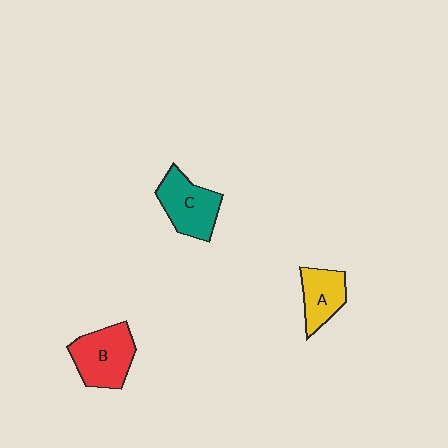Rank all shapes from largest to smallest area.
From largest to smallest: B (red), C (teal), A (yellow).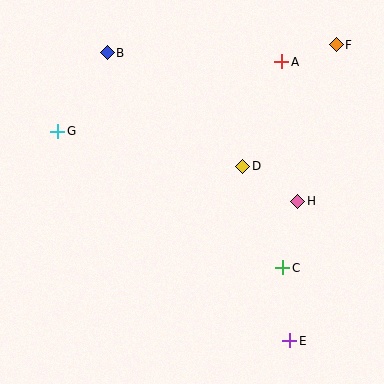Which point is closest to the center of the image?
Point D at (243, 166) is closest to the center.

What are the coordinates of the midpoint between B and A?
The midpoint between B and A is at (194, 57).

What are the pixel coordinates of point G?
Point G is at (58, 131).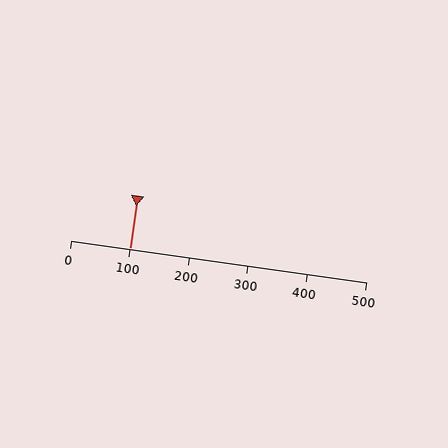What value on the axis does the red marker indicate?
The marker indicates approximately 100.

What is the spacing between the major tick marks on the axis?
The major ticks are spaced 100 apart.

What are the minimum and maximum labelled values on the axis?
The axis runs from 0 to 500.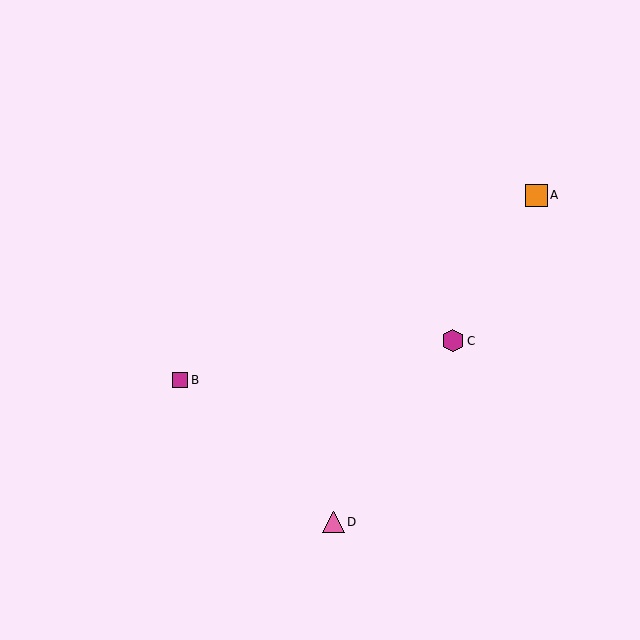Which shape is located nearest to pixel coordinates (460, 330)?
The magenta hexagon (labeled C) at (453, 341) is nearest to that location.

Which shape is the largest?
The magenta hexagon (labeled C) is the largest.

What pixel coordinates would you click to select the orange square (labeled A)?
Click at (537, 195) to select the orange square A.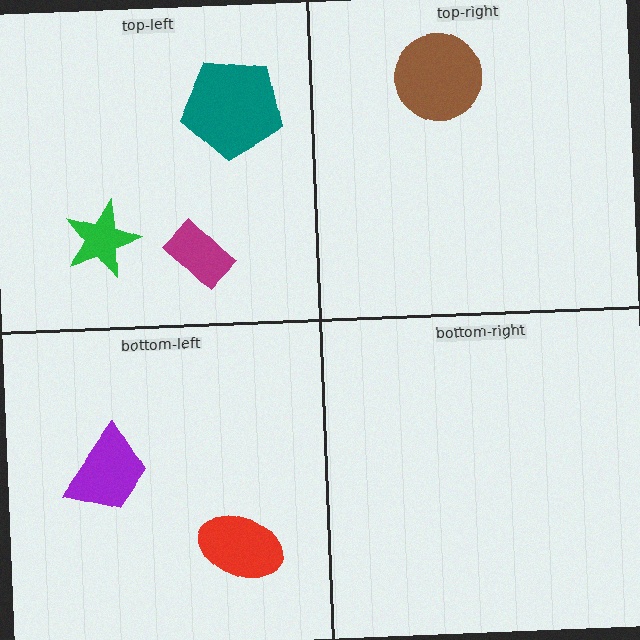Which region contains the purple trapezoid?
The bottom-left region.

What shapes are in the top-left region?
The magenta rectangle, the teal pentagon, the green star.